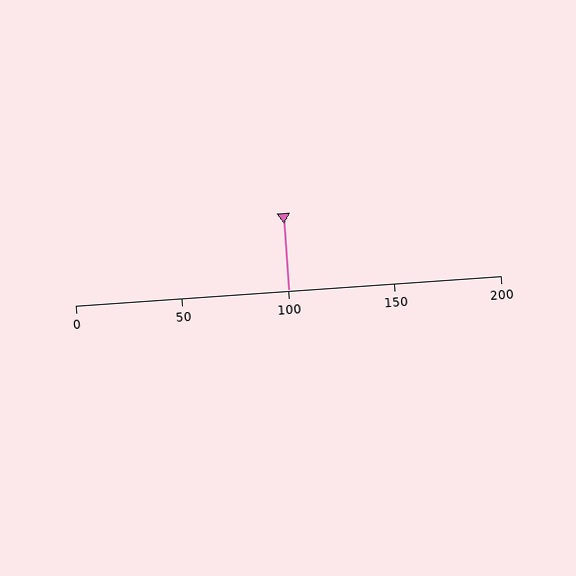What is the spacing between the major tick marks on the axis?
The major ticks are spaced 50 apart.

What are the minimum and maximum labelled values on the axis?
The axis runs from 0 to 200.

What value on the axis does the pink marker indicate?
The marker indicates approximately 100.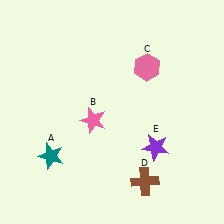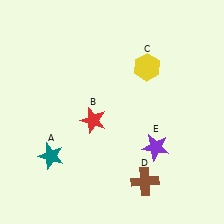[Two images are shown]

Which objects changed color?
B changed from pink to red. C changed from pink to yellow.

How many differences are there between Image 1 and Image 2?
There are 2 differences between the two images.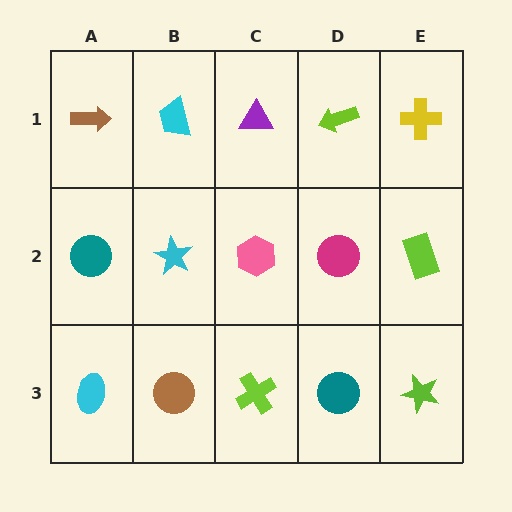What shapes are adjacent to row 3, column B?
A cyan star (row 2, column B), a cyan ellipse (row 3, column A), a lime cross (row 3, column C).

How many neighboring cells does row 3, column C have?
3.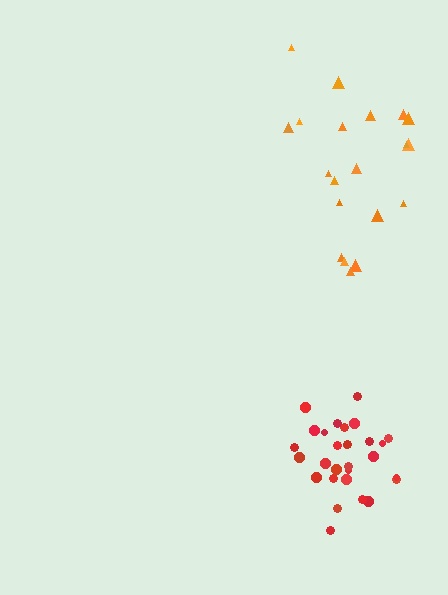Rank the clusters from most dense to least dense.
red, orange.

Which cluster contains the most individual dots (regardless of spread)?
Red (29).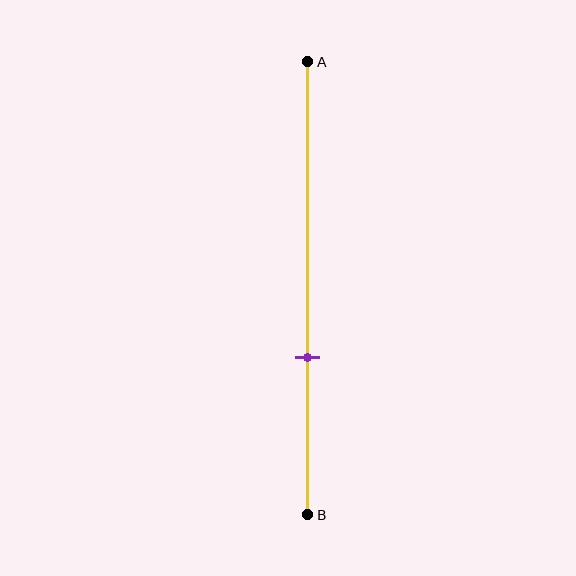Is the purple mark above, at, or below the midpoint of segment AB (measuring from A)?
The purple mark is below the midpoint of segment AB.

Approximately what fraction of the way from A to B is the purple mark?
The purple mark is approximately 65% of the way from A to B.